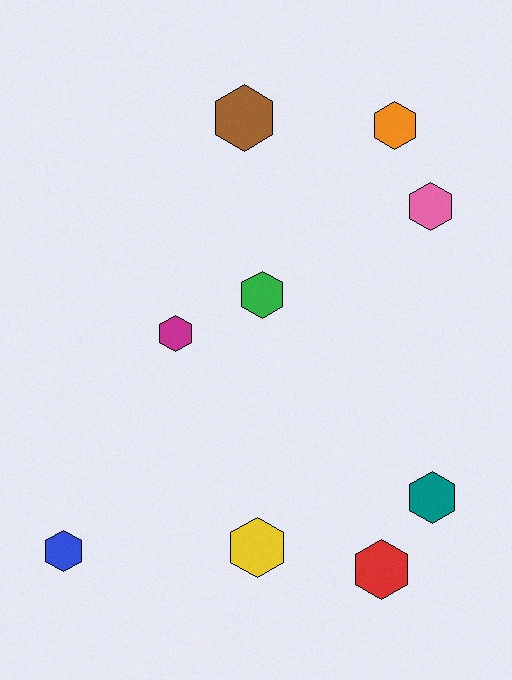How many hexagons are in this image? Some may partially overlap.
There are 9 hexagons.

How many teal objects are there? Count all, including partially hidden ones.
There is 1 teal object.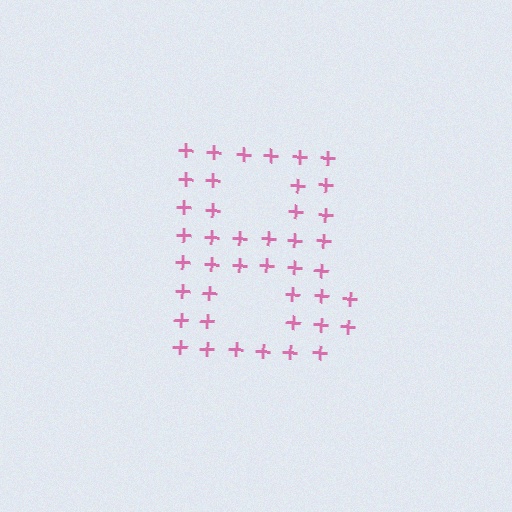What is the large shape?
The large shape is the letter B.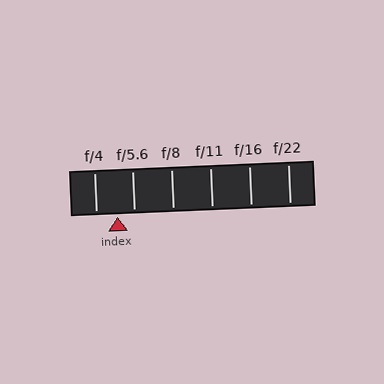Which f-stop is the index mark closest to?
The index mark is closest to f/5.6.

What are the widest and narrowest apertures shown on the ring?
The widest aperture shown is f/4 and the narrowest is f/22.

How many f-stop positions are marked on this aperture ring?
There are 6 f-stop positions marked.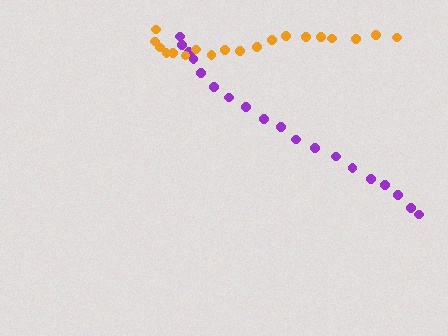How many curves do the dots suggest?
There are 2 distinct paths.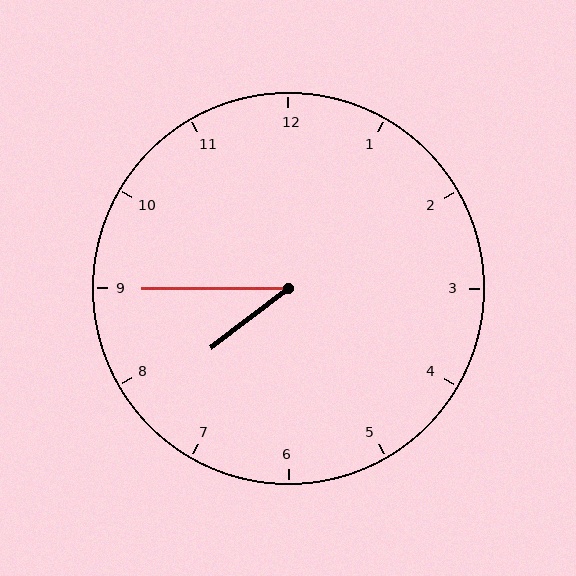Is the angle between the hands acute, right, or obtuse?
It is acute.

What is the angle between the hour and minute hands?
Approximately 38 degrees.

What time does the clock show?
7:45.